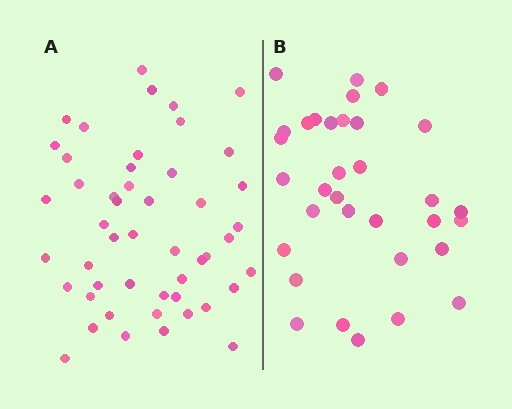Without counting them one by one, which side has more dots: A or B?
Region A (the left region) has more dots.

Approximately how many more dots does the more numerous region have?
Region A has approximately 15 more dots than region B.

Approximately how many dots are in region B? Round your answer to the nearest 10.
About 30 dots. (The exact count is 33, which rounds to 30.)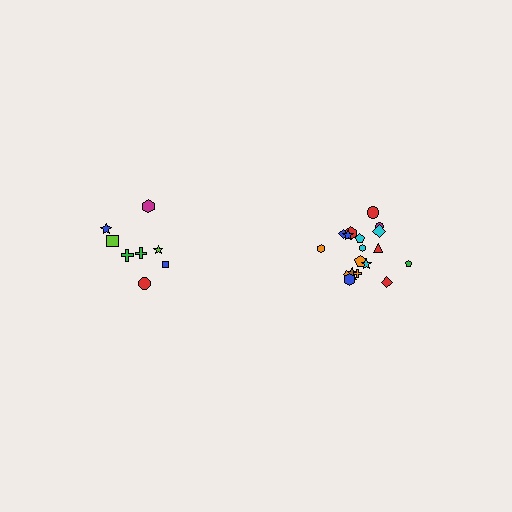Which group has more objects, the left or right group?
The right group.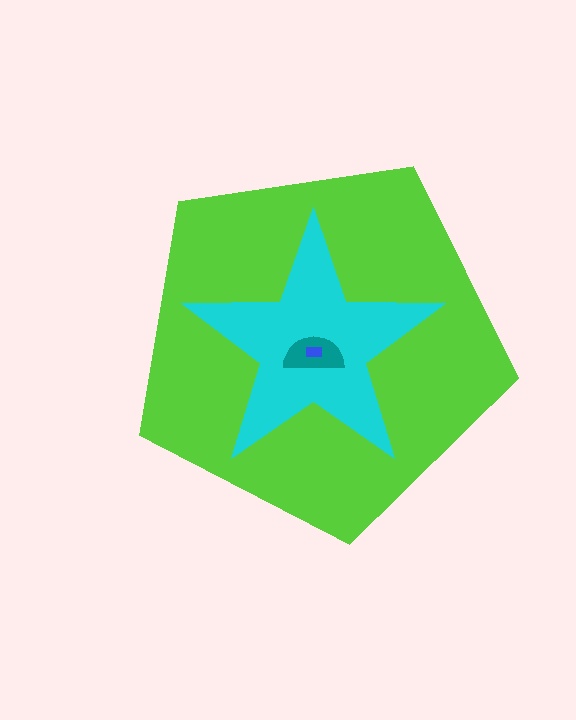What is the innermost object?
The blue rectangle.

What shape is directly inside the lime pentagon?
The cyan star.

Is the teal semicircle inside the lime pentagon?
Yes.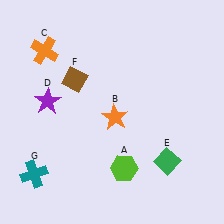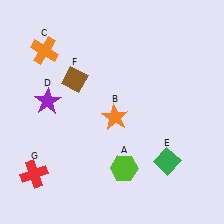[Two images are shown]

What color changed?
The cross (G) changed from teal in Image 1 to red in Image 2.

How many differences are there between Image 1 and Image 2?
There is 1 difference between the two images.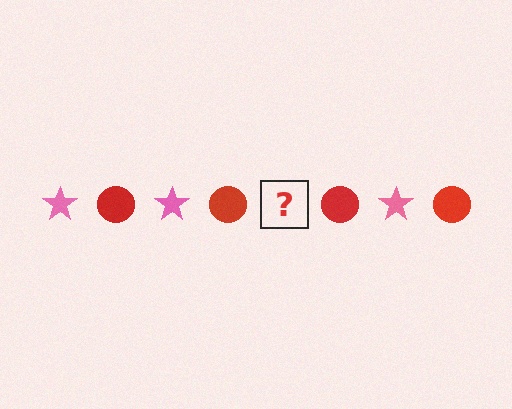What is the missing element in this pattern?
The missing element is a pink star.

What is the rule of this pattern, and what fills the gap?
The rule is that the pattern alternates between pink star and red circle. The gap should be filled with a pink star.